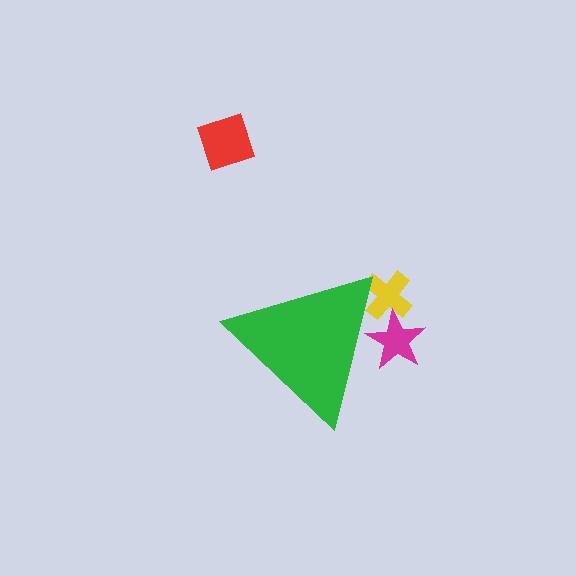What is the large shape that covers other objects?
A green triangle.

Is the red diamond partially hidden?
No, the red diamond is fully visible.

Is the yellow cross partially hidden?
Yes, the yellow cross is partially hidden behind the green triangle.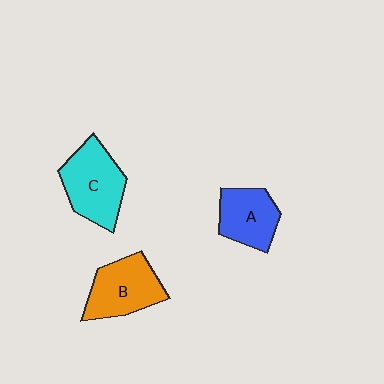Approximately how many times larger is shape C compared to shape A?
Approximately 1.3 times.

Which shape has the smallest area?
Shape A (blue).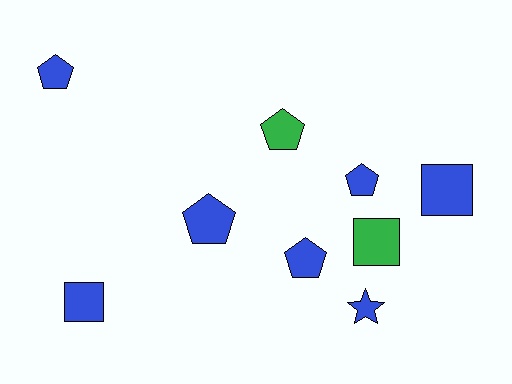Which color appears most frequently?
Blue, with 7 objects.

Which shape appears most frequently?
Pentagon, with 5 objects.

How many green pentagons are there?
There is 1 green pentagon.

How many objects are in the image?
There are 9 objects.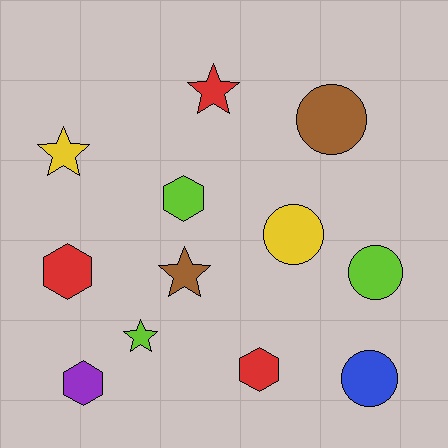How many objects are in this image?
There are 12 objects.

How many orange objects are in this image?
There are no orange objects.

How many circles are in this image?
There are 4 circles.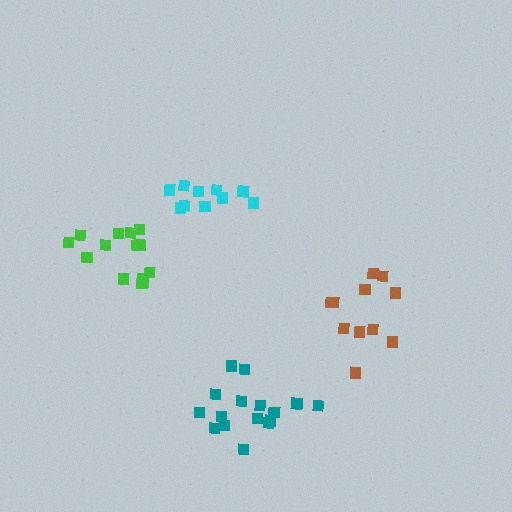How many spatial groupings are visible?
There are 4 spatial groupings.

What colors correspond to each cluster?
The clusters are colored: green, brown, cyan, teal.